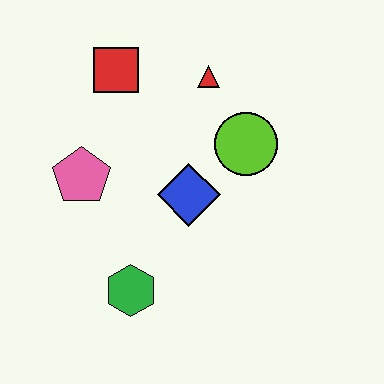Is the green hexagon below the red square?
Yes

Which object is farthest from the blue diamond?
The red square is farthest from the blue diamond.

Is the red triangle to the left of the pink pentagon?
No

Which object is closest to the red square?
The red triangle is closest to the red square.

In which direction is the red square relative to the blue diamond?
The red square is above the blue diamond.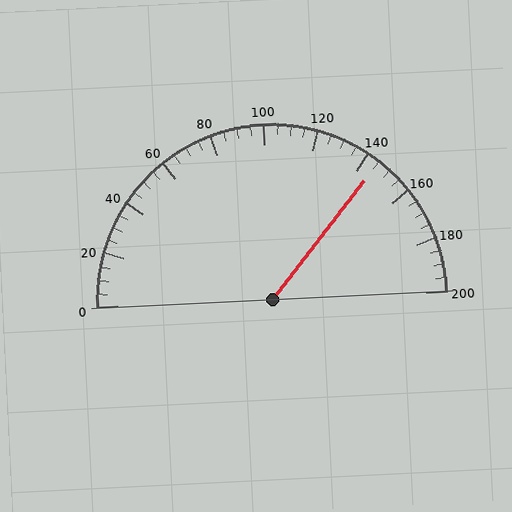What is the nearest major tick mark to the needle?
The nearest major tick mark is 140.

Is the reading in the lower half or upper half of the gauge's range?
The reading is in the upper half of the range (0 to 200).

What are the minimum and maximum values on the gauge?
The gauge ranges from 0 to 200.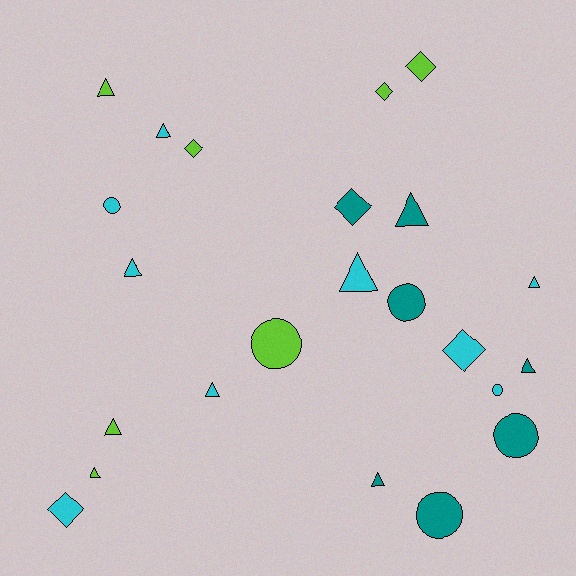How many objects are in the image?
There are 23 objects.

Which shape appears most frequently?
Triangle, with 11 objects.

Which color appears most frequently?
Cyan, with 9 objects.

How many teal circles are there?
There are 3 teal circles.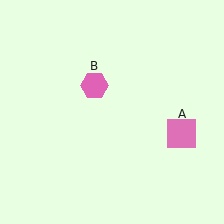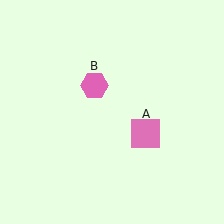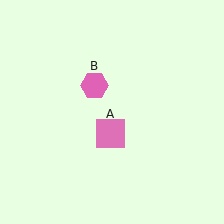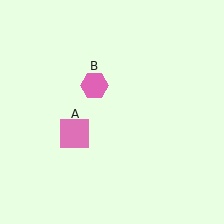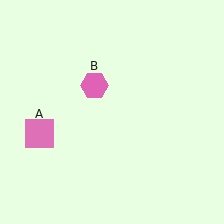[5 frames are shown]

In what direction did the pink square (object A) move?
The pink square (object A) moved left.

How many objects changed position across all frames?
1 object changed position: pink square (object A).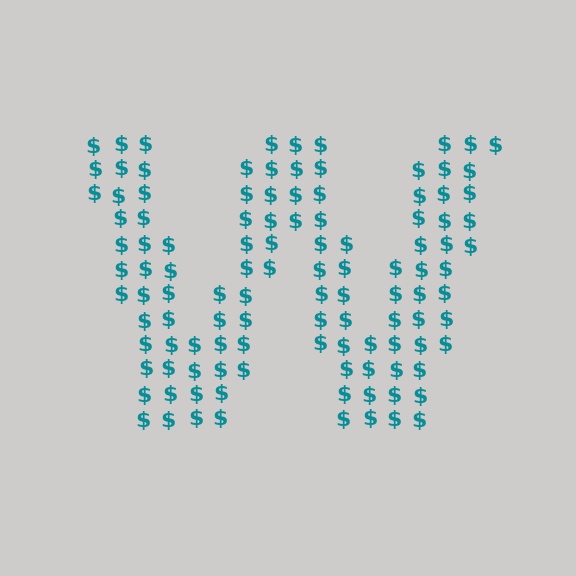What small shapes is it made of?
It is made of small dollar signs.